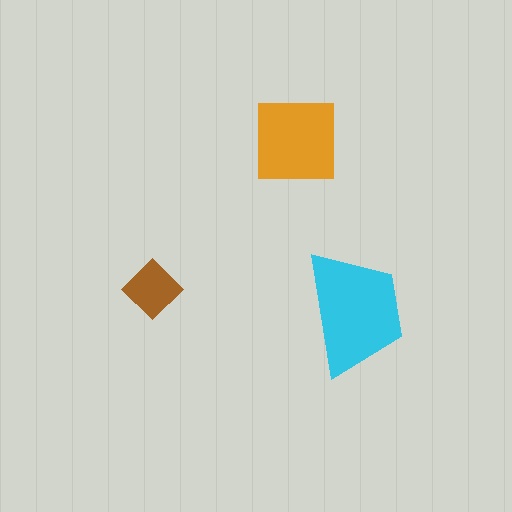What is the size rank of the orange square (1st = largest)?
2nd.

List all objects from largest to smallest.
The cyan trapezoid, the orange square, the brown diamond.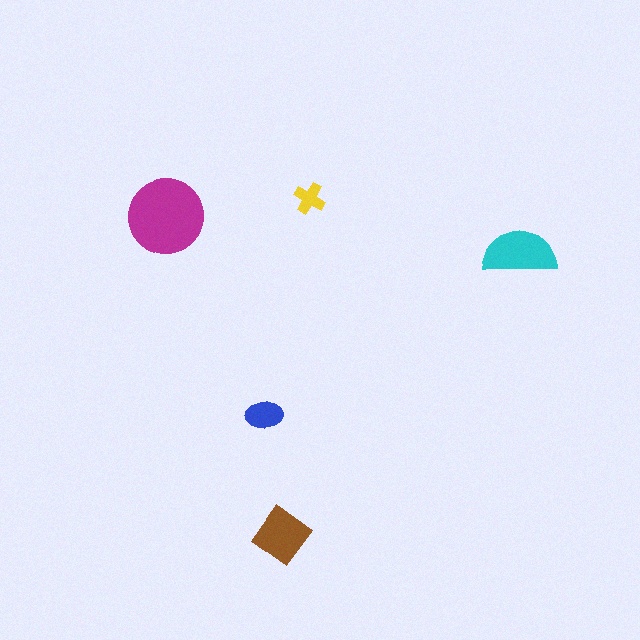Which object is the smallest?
The yellow cross.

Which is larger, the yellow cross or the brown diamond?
The brown diamond.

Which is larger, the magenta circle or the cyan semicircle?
The magenta circle.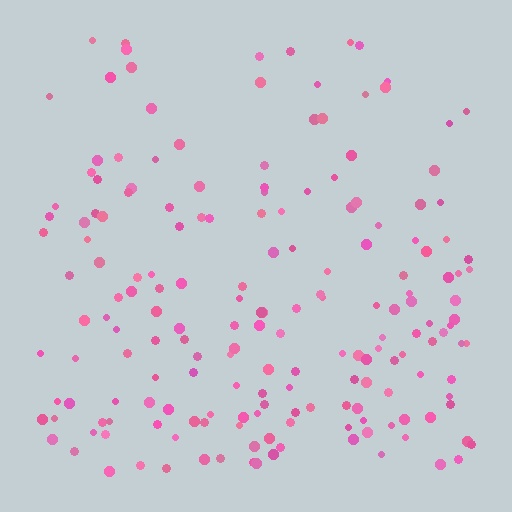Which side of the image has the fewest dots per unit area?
The top.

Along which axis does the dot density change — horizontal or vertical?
Vertical.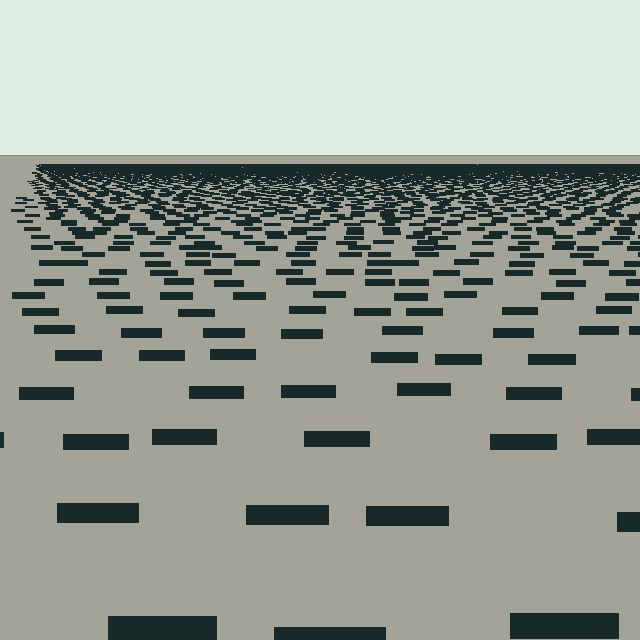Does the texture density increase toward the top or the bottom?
Density increases toward the top.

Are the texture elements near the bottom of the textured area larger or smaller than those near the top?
Larger. Near the bottom, elements are closer to the viewer and appear at a bigger on-screen size.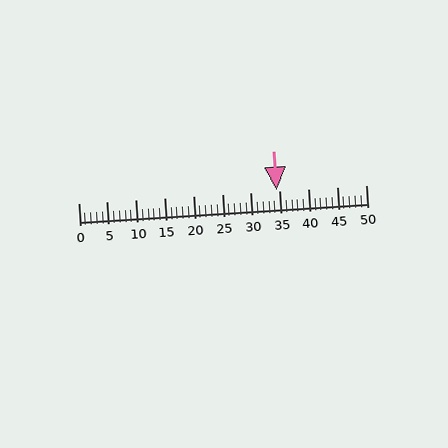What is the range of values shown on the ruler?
The ruler shows values from 0 to 50.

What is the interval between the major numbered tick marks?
The major tick marks are spaced 5 units apart.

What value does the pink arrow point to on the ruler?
The pink arrow points to approximately 34.